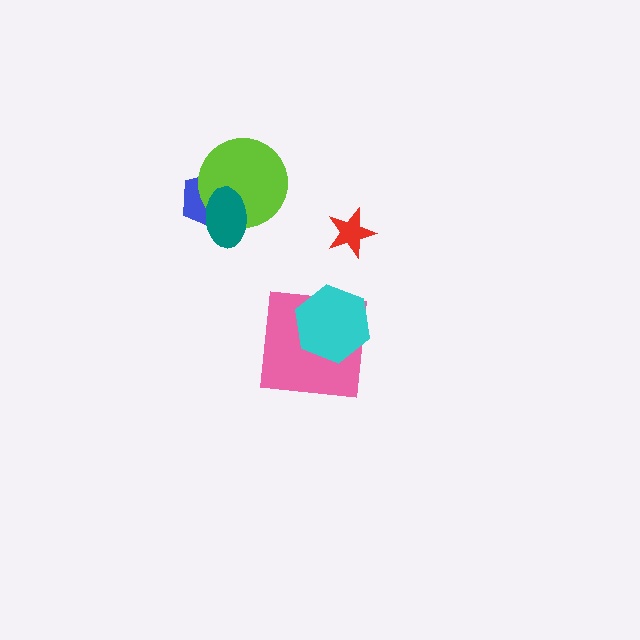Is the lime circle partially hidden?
Yes, it is partially covered by another shape.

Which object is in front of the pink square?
The cyan hexagon is in front of the pink square.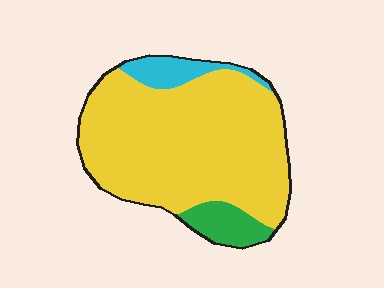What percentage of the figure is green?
Green takes up about one tenth (1/10) of the figure.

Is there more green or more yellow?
Yellow.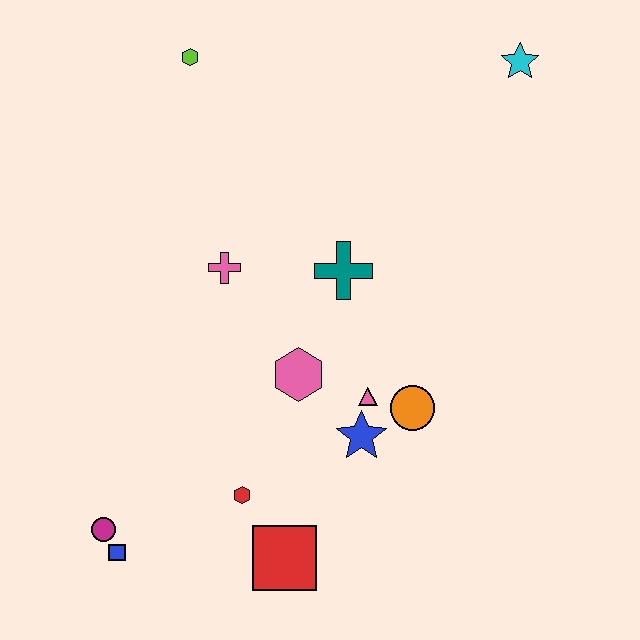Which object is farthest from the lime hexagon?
The red square is farthest from the lime hexagon.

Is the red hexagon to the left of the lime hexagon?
No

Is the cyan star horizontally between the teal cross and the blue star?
No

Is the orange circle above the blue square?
Yes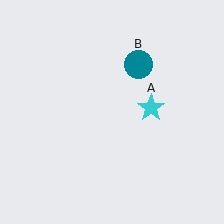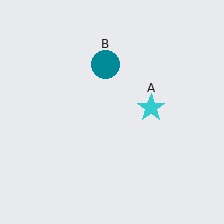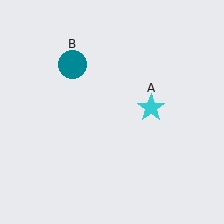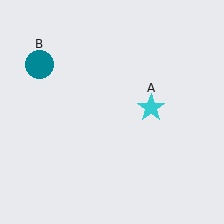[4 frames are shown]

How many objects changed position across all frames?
1 object changed position: teal circle (object B).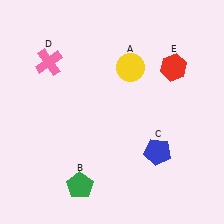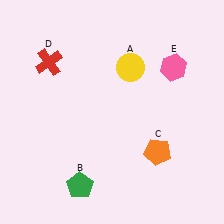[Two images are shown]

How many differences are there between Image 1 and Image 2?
There are 3 differences between the two images.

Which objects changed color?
C changed from blue to orange. D changed from pink to red. E changed from red to pink.